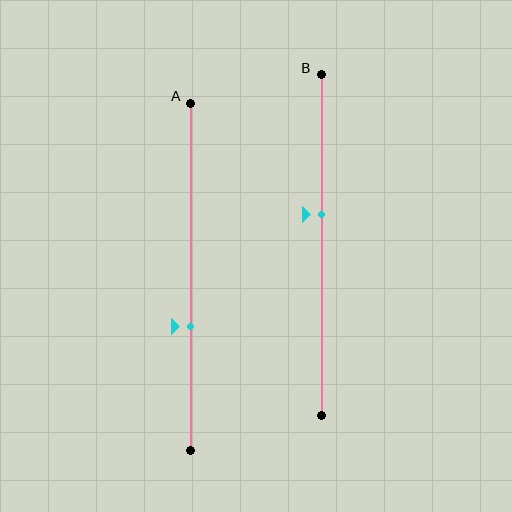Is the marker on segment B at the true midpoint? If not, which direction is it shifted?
No, the marker on segment B is shifted upward by about 9% of the segment length.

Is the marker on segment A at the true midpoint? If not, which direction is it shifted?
No, the marker on segment A is shifted downward by about 14% of the segment length.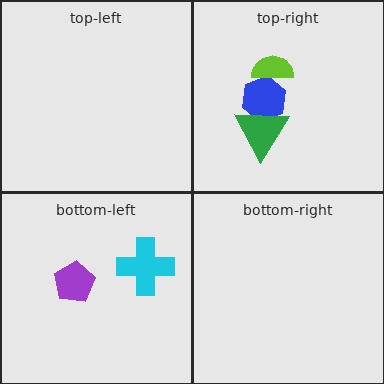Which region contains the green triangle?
The top-right region.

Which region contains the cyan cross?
The bottom-left region.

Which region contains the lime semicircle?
The top-right region.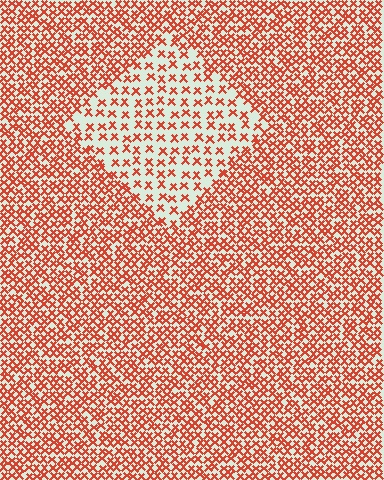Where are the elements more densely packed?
The elements are more densely packed outside the diamond boundary.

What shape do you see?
I see a diamond.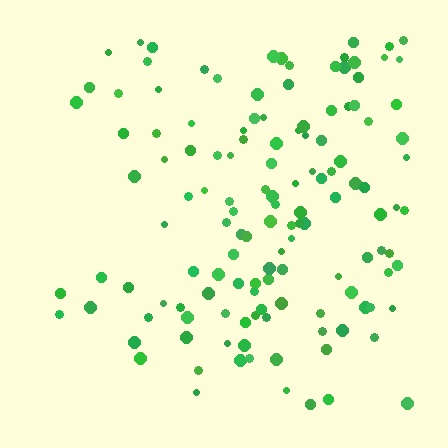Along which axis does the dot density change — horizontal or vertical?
Horizontal.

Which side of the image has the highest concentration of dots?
The right.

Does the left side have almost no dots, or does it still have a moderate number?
Still a moderate number, just noticeably fewer than the right.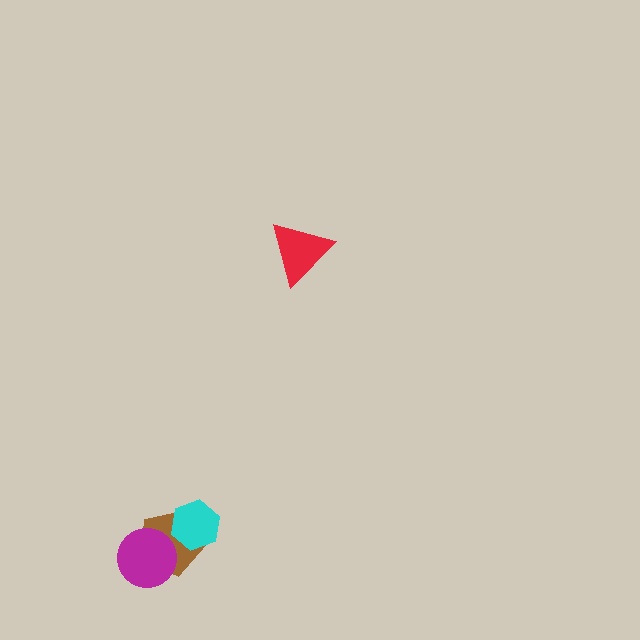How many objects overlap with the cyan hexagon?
1 object overlaps with the cyan hexagon.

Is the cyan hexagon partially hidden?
No, no other shape covers it.